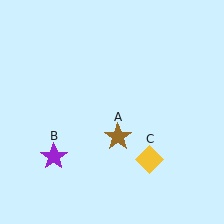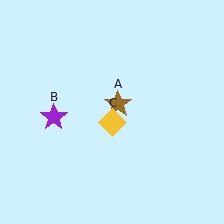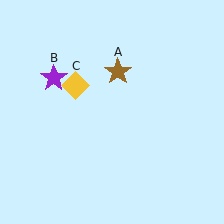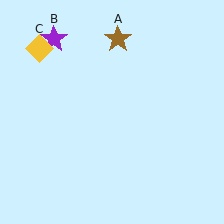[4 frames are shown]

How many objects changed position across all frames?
3 objects changed position: brown star (object A), purple star (object B), yellow diamond (object C).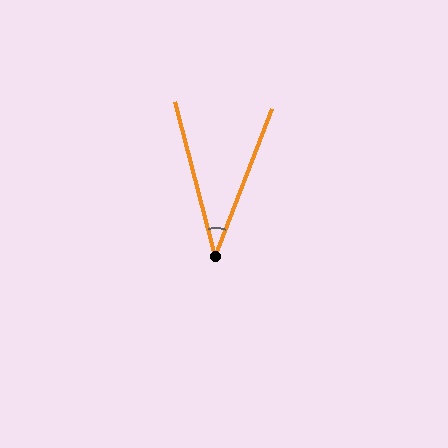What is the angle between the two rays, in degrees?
Approximately 35 degrees.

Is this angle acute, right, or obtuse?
It is acute.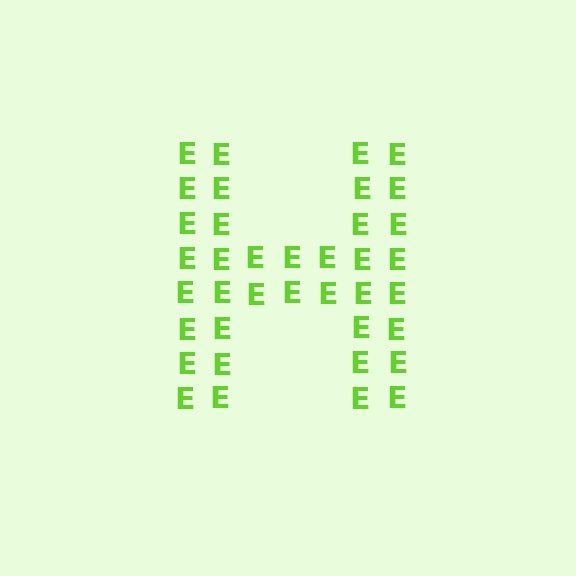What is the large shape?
The large shape is the letter H.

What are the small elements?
The small elements are letter E's.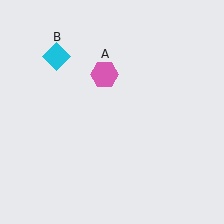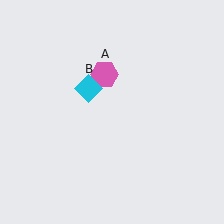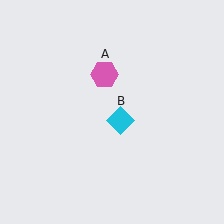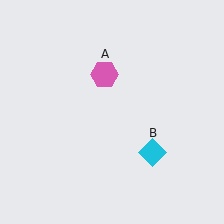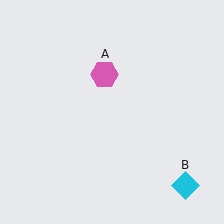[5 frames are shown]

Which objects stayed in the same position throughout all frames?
Pink hexagon (object A) remained stationary.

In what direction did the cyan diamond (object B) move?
The cyan diamond (object B) moved down and to the right.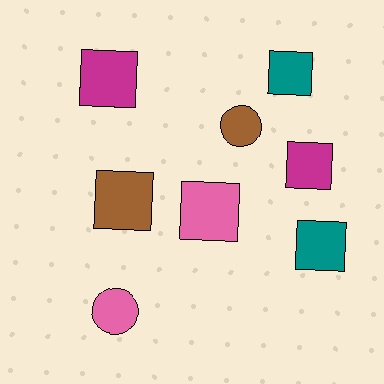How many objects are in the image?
There are 8 objects.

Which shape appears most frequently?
Square, with 6 objects.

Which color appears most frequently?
Pink, with 2 objects.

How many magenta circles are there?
There are no magenta circles.